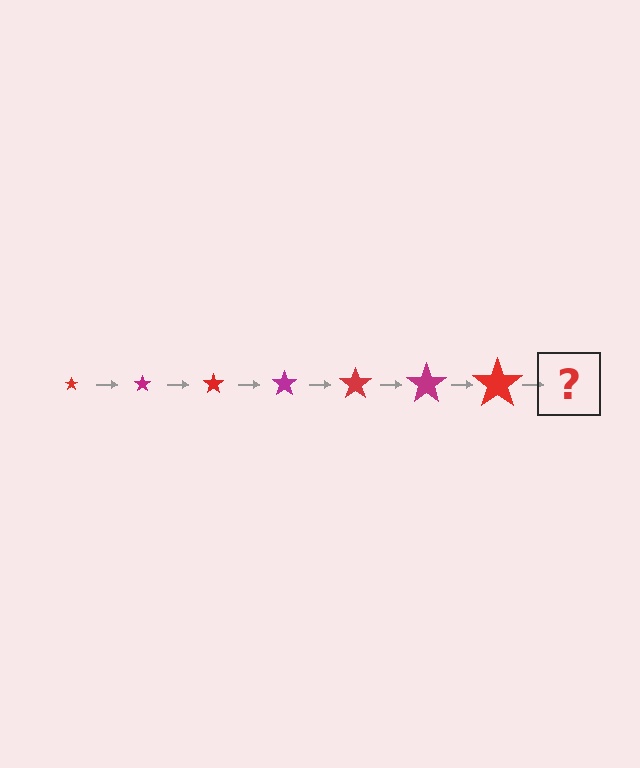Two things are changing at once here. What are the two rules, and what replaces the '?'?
The two rules are that the star grows larger each step and the color cycles through red and magenta. The '?' should be a magenta star, larger than the previous one.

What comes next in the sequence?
The next element should be a magenta star, larger than the previous one.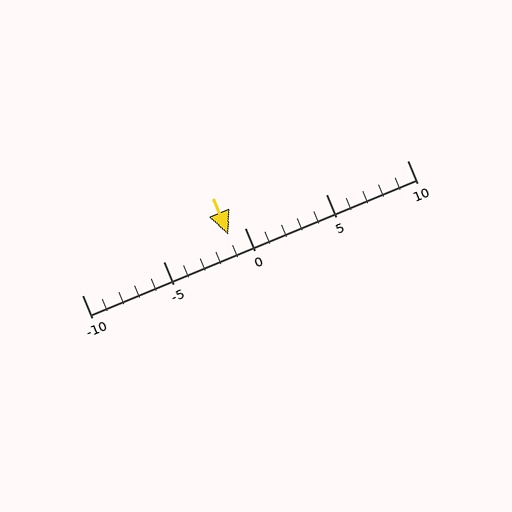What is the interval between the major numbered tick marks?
The major tick marks are spaced 5 units apart.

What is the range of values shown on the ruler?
The ruler shows values from -10 to 10.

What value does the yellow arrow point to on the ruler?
The yellow arrow points to approximately -1.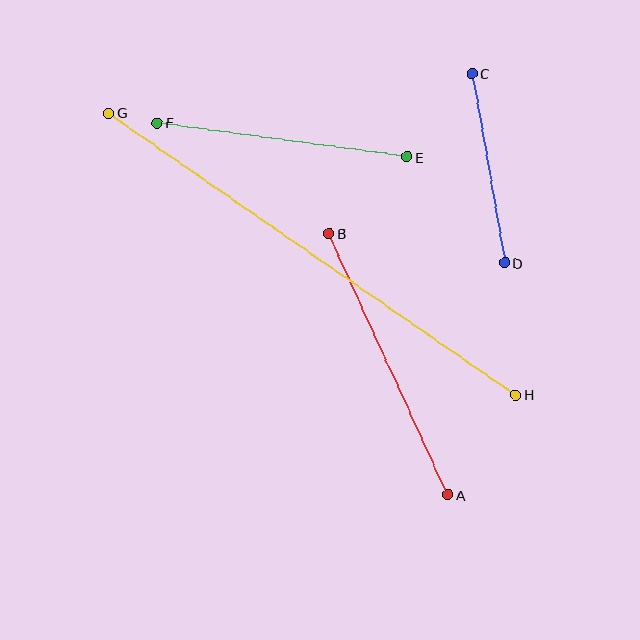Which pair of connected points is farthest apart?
Points G and H are farthest apart.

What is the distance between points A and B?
The distance is approximately 287 pixels.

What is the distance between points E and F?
The distance is approximately 252 pixels.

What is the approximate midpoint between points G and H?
The midpoint is at approximately (312, 254) pixels.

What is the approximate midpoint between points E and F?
The midpoint is at approximately (282, 140) pixels.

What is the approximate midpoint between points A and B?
The midpoint is at approximately (388, 364) pixels.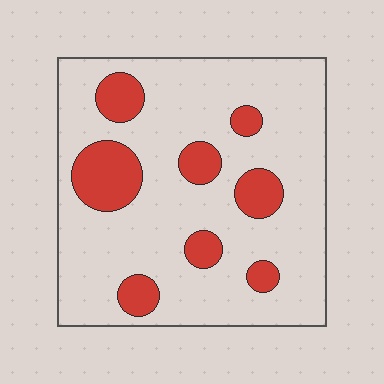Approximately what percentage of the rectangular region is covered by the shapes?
Approximately 20%.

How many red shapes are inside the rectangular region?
8.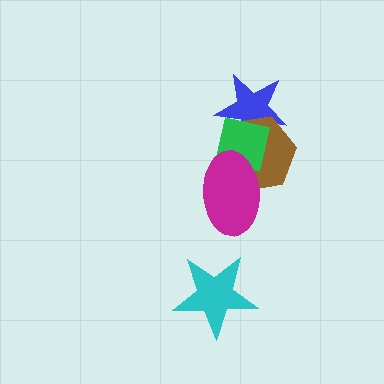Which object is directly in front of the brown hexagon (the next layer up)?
The green square is directly in front of the brown hexagon.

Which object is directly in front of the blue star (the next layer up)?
The brown hexagon is directly in front of the blue star.